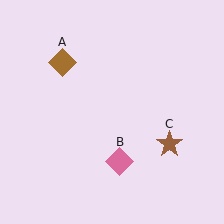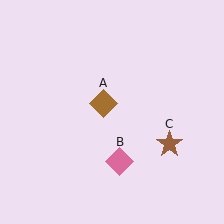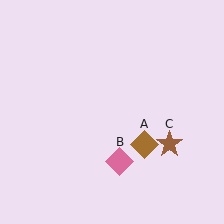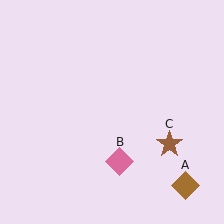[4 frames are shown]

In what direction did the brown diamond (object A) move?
The brown diamond (object A) moved down and to the right.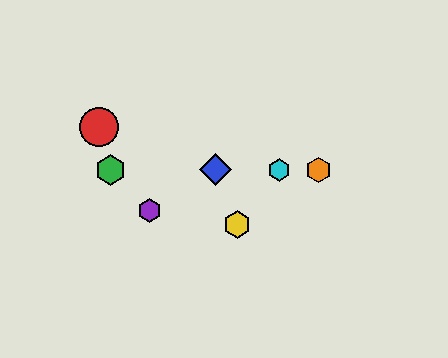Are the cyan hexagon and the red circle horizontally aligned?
No, the cyan hexagon is at y≈170 and the red circle is at y≈127.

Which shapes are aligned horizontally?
The blue diamond, the green hexagon, the orange hexagon, the cyan hexagon are aligned horizontally.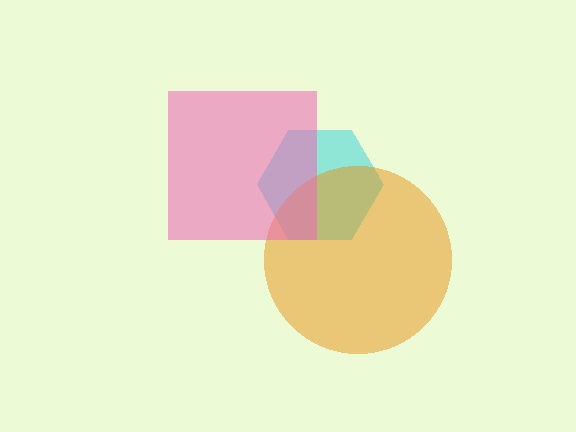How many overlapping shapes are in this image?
There are 3 overlapping shapes in the image.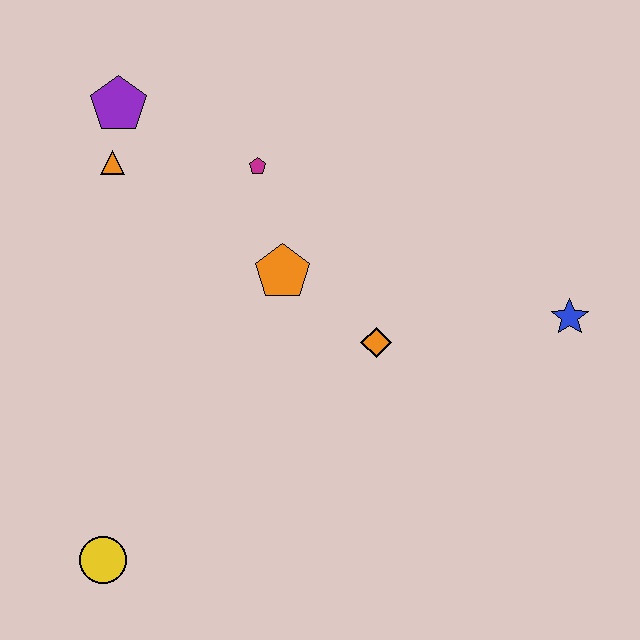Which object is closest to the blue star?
The orange diamond is closest to the blue star.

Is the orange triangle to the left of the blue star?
Yes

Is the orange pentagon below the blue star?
No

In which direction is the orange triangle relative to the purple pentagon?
The orange triangle is below the purple pentagon.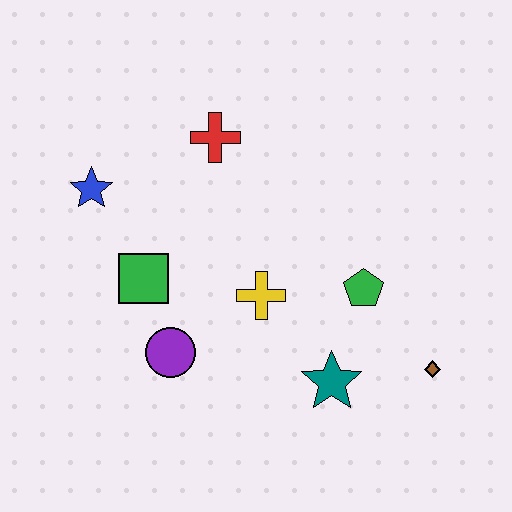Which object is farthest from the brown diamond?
The blue star is farthest from the brown diamond.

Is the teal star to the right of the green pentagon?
No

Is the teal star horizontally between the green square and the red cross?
No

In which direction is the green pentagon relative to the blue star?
The green pentagon is to the right of the blue star.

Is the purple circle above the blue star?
No